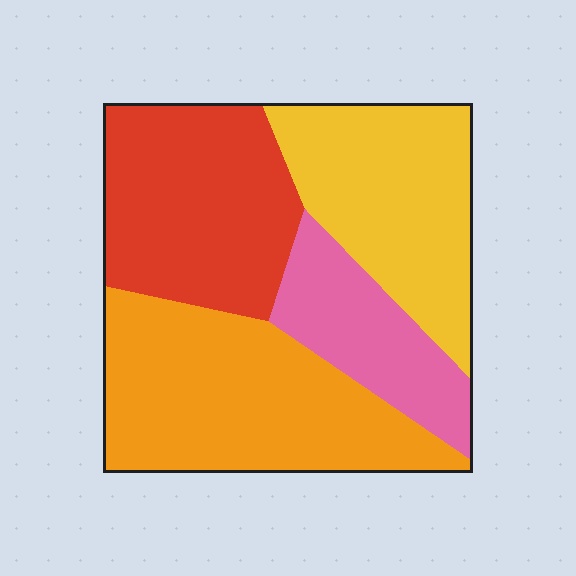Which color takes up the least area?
Pink, at roughly 15%.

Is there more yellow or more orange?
Orange.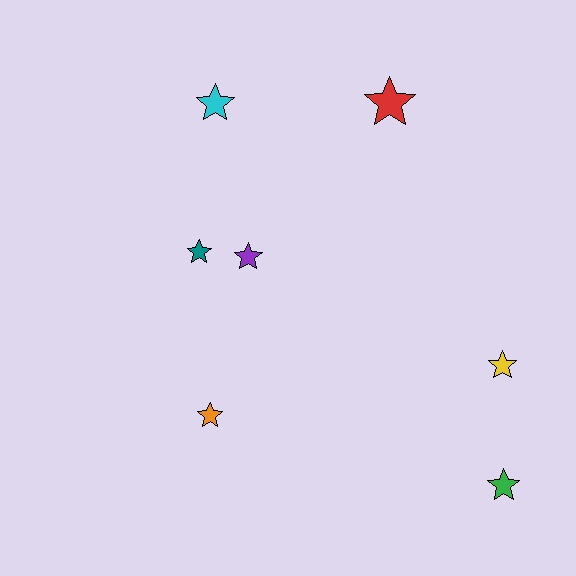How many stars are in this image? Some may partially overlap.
There are 7 stars.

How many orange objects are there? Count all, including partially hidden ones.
There is 1 orange object.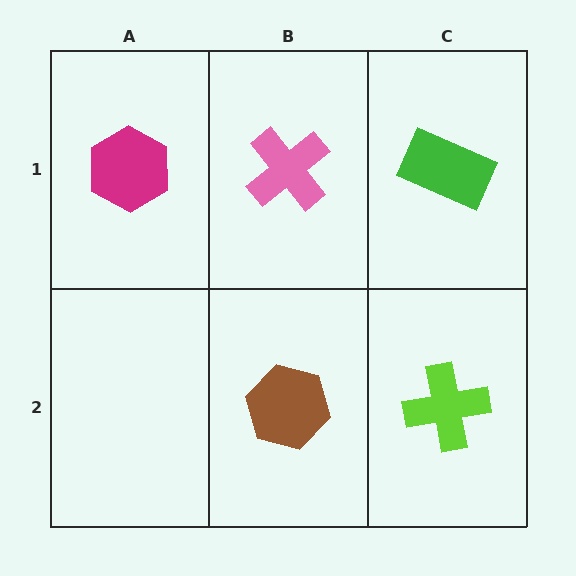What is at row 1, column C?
A green rectangle.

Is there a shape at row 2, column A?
No, that cell is empty.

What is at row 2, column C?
A lime cross.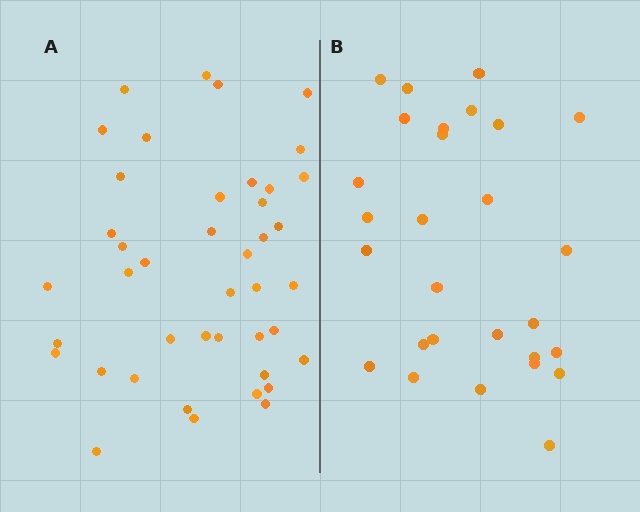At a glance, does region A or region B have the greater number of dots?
Region A (the left region) has more dots.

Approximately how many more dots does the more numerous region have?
Region A has approximately 15 more dots than region B.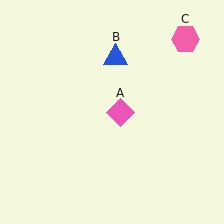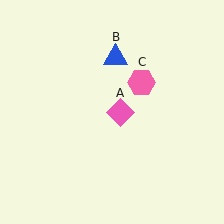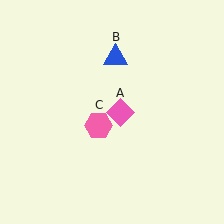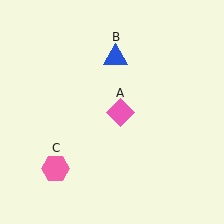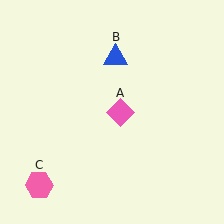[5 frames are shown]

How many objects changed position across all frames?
1 object changed position: pink hexagon (object C).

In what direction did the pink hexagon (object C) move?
The pink hexagon (object C) moved down and to the left.